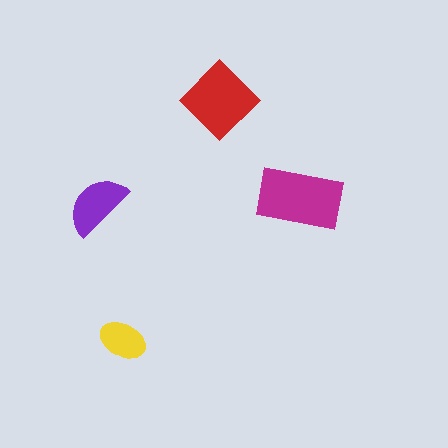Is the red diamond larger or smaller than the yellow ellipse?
Larger.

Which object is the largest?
The magenta rectangle.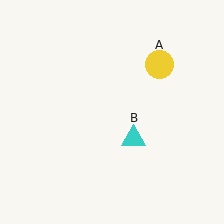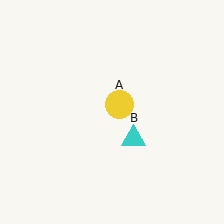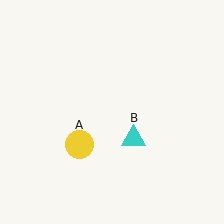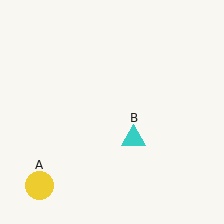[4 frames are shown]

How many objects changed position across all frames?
1 object changed position: yellow circle (object A).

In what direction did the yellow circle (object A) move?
The yellow circle (object A) moved down and to the left.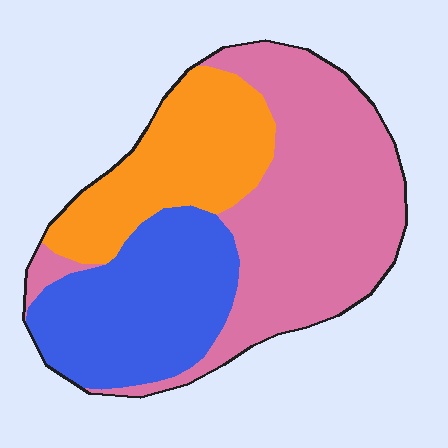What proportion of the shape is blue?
Blue takes up about one quarter (1/4) of the shape.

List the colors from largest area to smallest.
From largest to smallest: pink, blue, orange.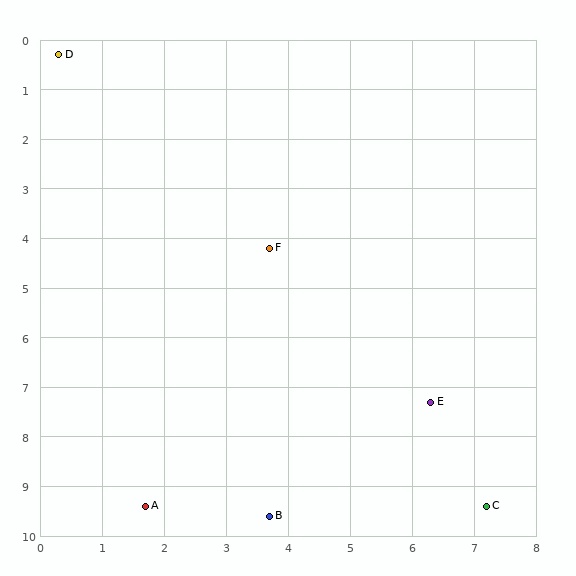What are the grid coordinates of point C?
Point C is at approximately (7.2, 9.4).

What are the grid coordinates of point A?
Point A is at approximately (1.7, 9.4).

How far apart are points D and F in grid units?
Points D and F are about 5.2 grid units apart.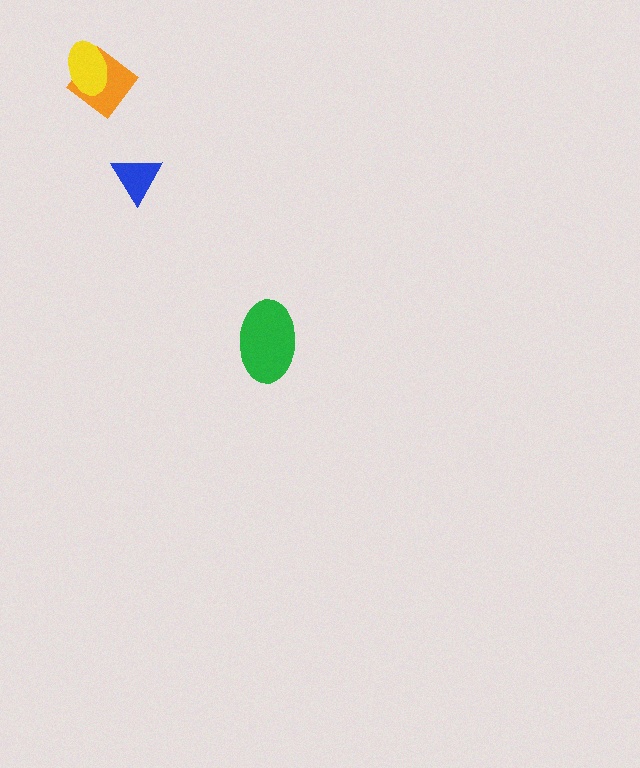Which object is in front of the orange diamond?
The yellow ellipse is in front of the orange diamond.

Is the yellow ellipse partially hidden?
No, no other shape covers it.